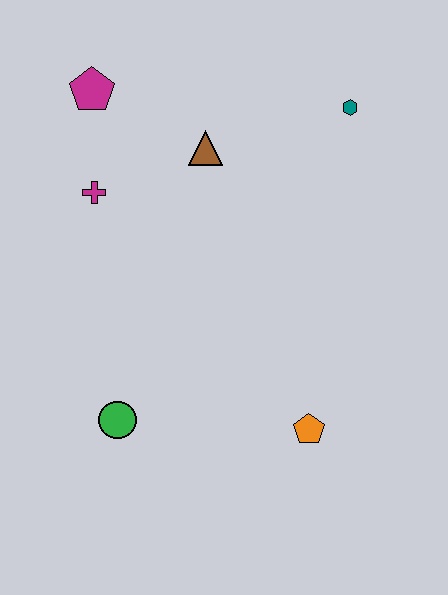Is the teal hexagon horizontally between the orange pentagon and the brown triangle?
No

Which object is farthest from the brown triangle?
The orange pentagon is farthest from the brown triangle.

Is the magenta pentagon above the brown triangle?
Yes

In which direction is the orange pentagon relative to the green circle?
The orange pentagon is to the right of the green circle.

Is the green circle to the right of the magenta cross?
Yes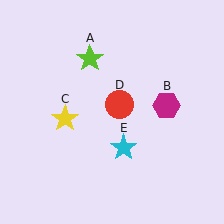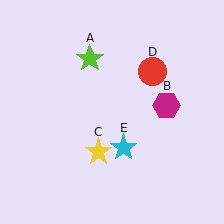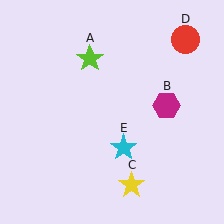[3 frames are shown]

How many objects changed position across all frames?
2 objects changed position: yellow star (object C), red circle (object D).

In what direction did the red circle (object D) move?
The red circle (object D) moved up and to the right.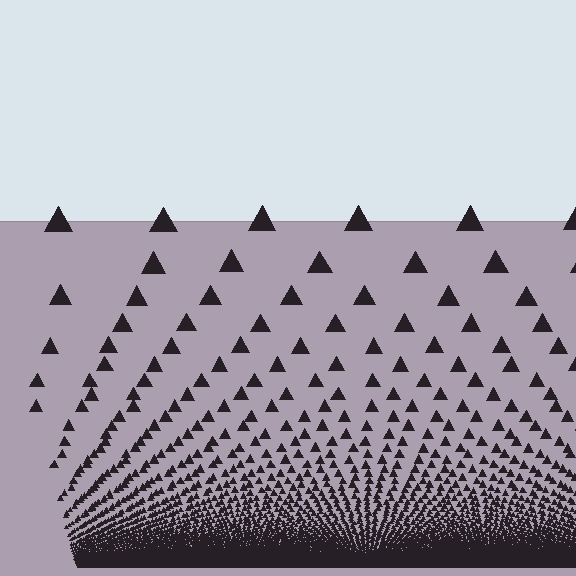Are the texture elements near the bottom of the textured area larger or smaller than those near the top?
Smaller. The gradient is inverted — elements near the bottom are smaller and denser.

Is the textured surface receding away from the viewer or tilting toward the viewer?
The surface appears to tilt toward the viewer. Texture elements get larger and sparser toward the top.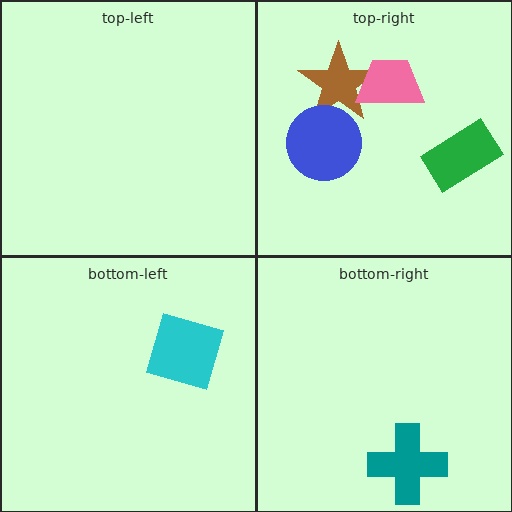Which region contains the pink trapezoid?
The top-right region.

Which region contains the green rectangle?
The top-right region.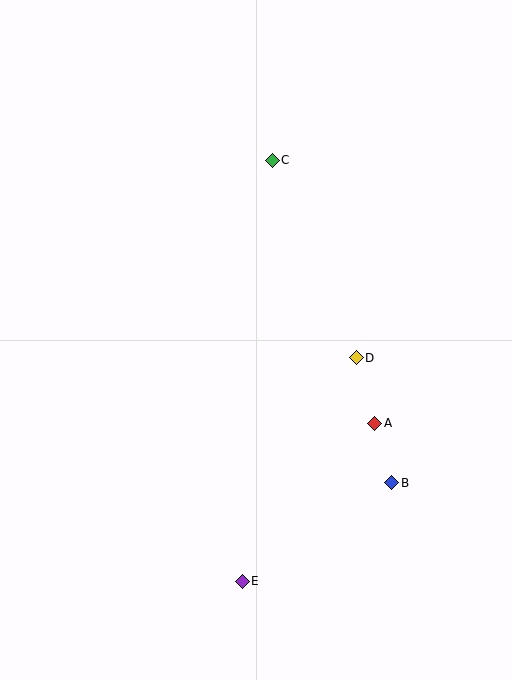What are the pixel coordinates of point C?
Point C is at (272, 160).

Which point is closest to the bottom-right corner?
Point B is closest to the bottom-right corner.